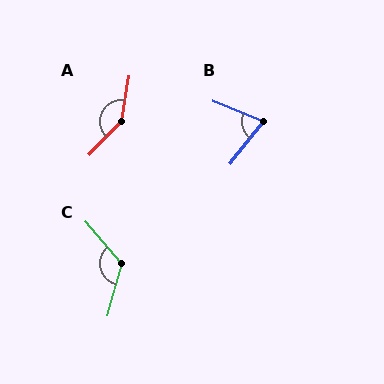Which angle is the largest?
A, at approximately 145 degrees.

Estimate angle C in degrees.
Approximately 124 degrees.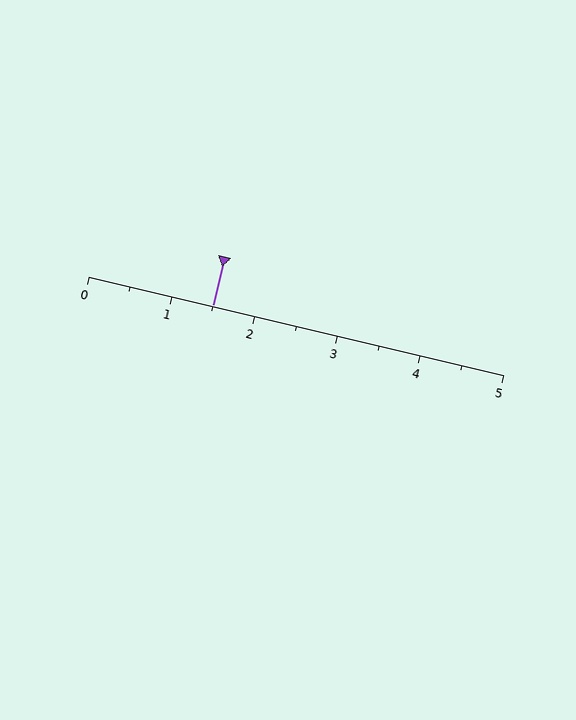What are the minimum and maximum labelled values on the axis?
The axis runs from 0 to 5.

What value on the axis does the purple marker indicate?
The marker indicates approximately 1.5.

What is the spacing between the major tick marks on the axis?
The major ticks are spaced 1 apart.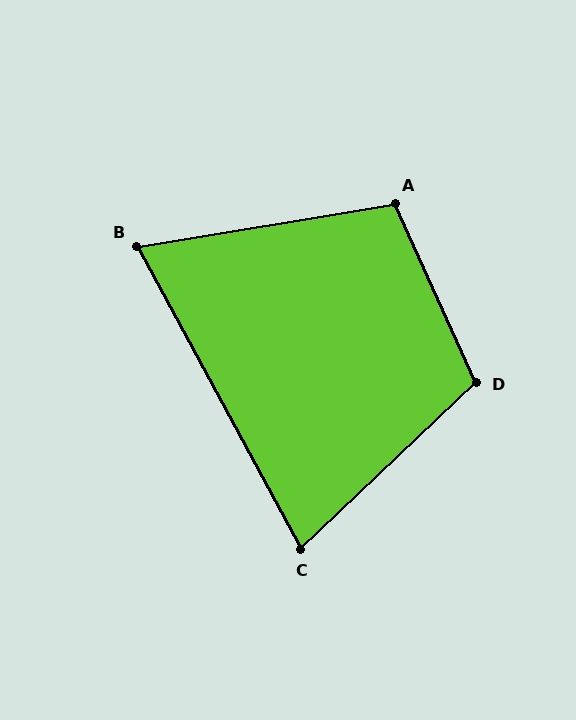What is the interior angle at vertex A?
Approximately 105 degrees (obtuse).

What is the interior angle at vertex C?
Approximately 75 degrees (acute).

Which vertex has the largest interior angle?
D, at approximately 109 degrees.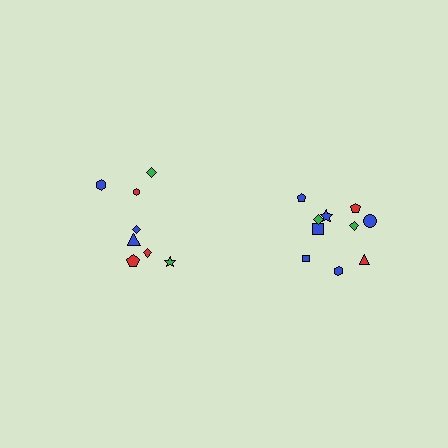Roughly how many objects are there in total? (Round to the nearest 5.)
Roughly 20 objects in total.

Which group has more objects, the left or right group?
The right group.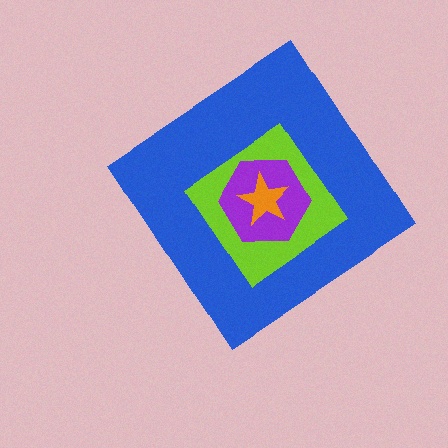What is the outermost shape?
The blue diamond.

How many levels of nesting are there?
4.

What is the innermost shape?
The orange star.